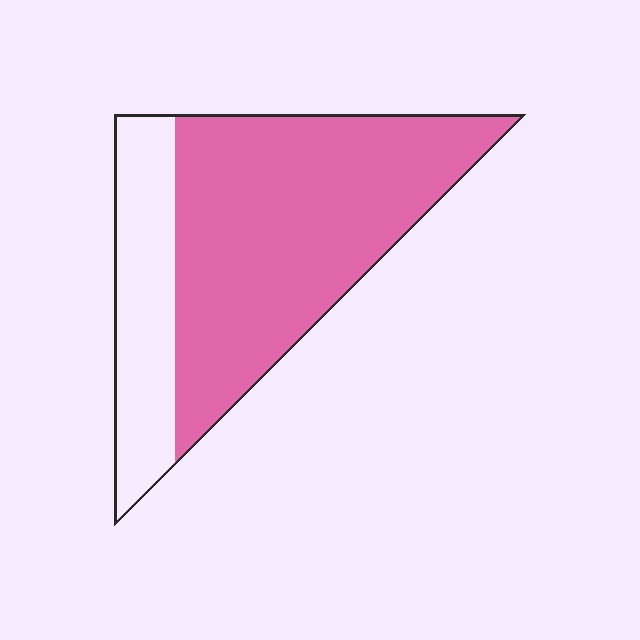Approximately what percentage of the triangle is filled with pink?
Approximately 75%.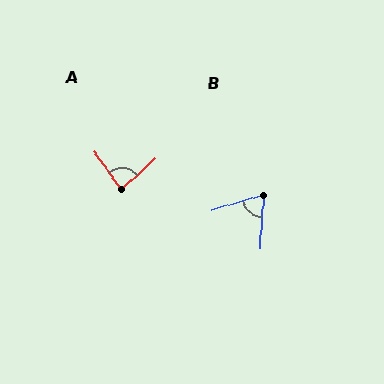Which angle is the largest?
A, at approximately 84 degrees.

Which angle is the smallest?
B, at approximately 68 degrees.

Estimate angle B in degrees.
Approximately 68 degrees.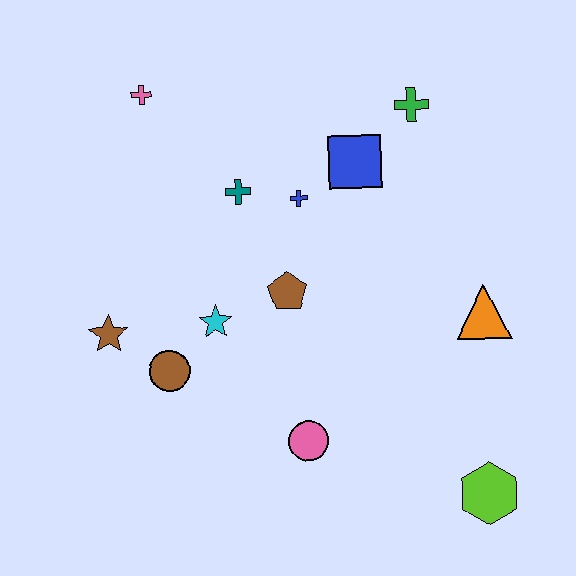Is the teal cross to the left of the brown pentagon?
Yes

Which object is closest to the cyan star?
The brown circle is closest to the cyan star.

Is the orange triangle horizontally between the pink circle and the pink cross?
No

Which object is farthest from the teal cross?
The lime hexagon is farthest from the teal cross.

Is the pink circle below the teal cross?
Yes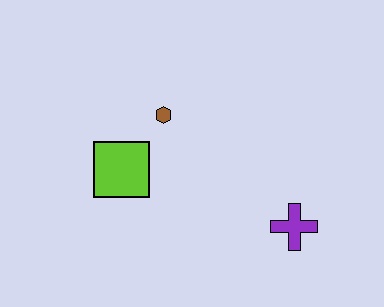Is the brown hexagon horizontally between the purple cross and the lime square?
Yes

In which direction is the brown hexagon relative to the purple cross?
The brown hexagon is to the left of the purple cross.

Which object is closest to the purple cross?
The brown hexagon is closest to the purple cross.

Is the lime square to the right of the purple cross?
No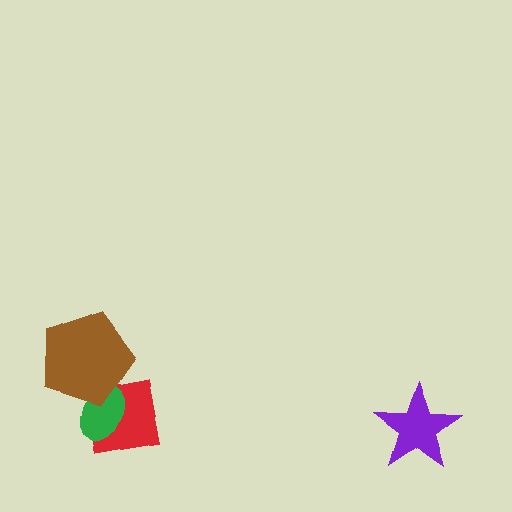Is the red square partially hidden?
Yes, it is partially covered by another shape.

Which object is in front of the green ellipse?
The brown pentagon is in front of the green ellipse.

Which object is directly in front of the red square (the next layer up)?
The green ellipse is directly in front of the red square.